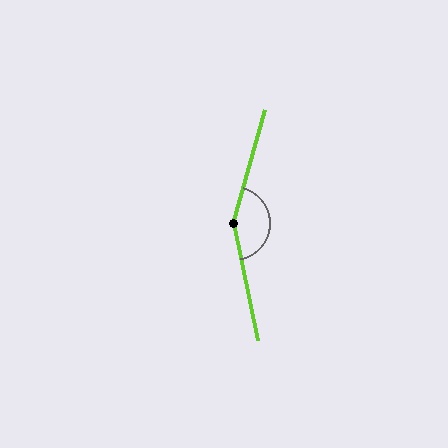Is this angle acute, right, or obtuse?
It is obtuse.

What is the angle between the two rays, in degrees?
Approximately 153 degrees.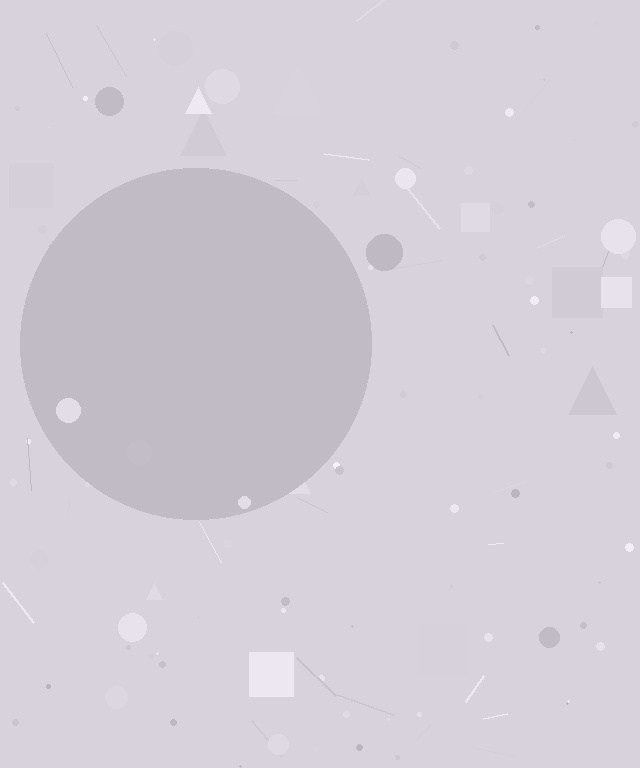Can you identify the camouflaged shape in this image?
The camouflaged shape is a circle.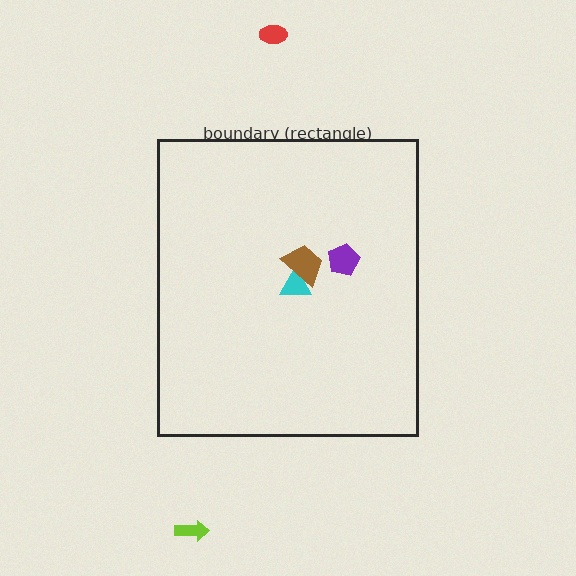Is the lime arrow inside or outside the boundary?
Outside.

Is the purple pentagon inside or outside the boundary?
Inside.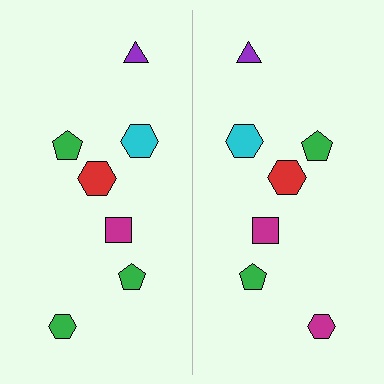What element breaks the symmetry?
The magenta hexagon on the right side breaks the symmetry — its mirror counterpart is green.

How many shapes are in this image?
There are 14 shapes in this image.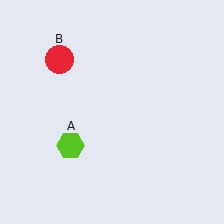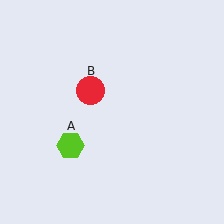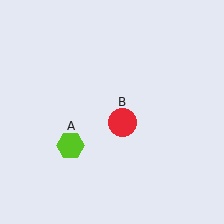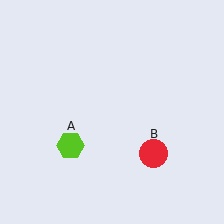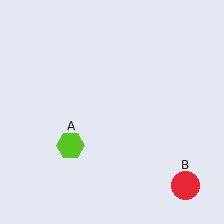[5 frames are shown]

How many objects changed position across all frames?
1 object changed position: red circle (object B).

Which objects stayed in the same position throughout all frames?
Lime hexagon (object A) remained stationary.